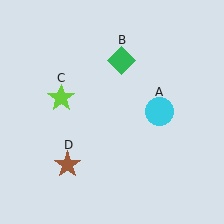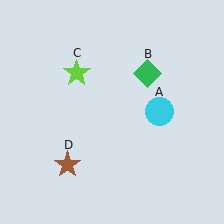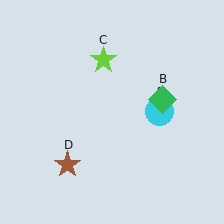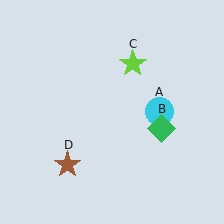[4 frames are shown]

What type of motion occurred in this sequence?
The green diamond (object B), lime star (object C) rotated clockwise around the center of the scene.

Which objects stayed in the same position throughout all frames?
Cyan circle (object A) and brown star (object D) remained stationary.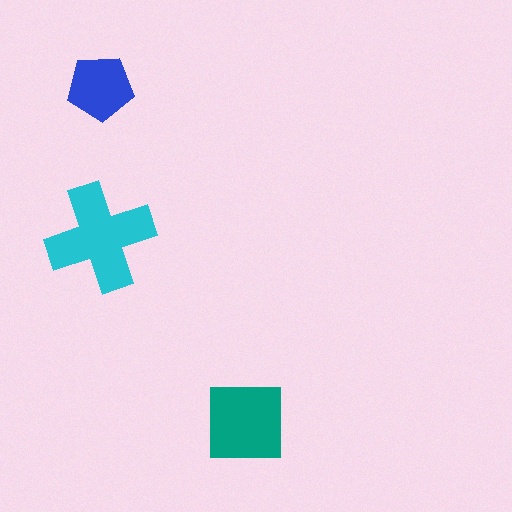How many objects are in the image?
There are 3 objects in the image.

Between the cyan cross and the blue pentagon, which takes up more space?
The cyan cross.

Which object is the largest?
The cyan cross.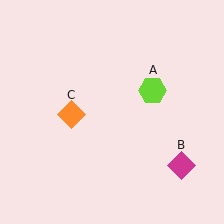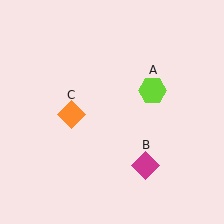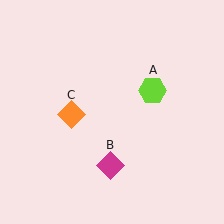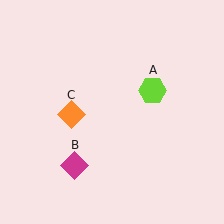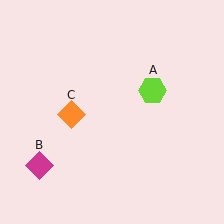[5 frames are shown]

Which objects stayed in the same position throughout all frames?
Lime hexagon (object A) and orange diamond (object C) remained stationary.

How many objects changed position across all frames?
1 object changed position: magenta diamond (object B).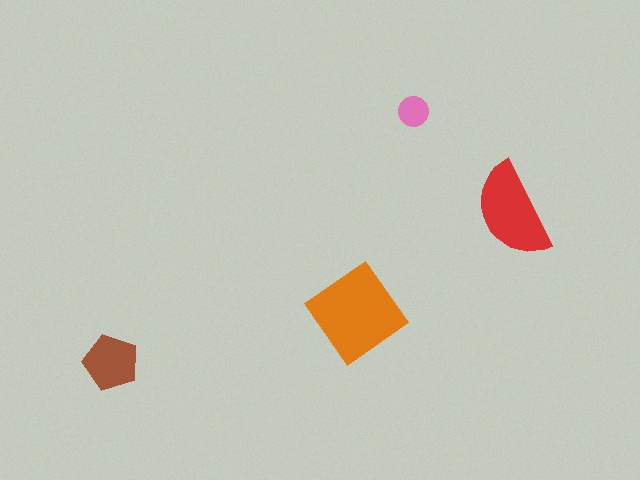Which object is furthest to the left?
The brown pentagon is leftmost.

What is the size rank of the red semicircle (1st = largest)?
2nd.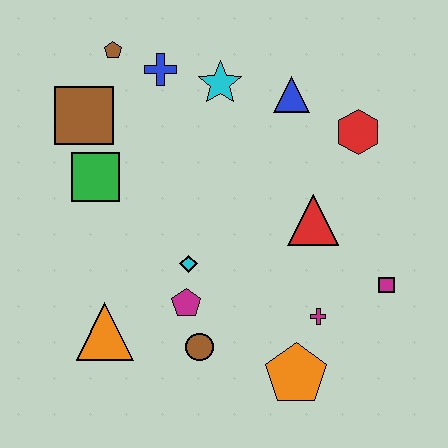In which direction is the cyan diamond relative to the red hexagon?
The cyan diamond is to the left of the red hexagon.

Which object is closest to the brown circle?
The magenta pentagon is closest to the brown circle.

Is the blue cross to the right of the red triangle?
No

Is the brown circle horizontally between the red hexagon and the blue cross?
Yes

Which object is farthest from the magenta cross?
The brown pentagon is farthest from the magenta cross.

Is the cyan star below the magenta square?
No